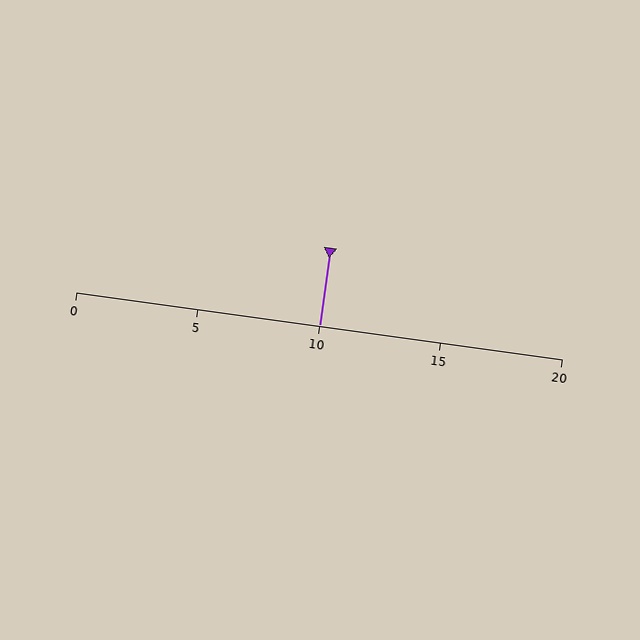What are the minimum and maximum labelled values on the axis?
The axis runs from 0 to 20.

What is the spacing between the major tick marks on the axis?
The major ticks are spaced 5 apart.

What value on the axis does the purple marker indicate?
The marker indicates approximately 10.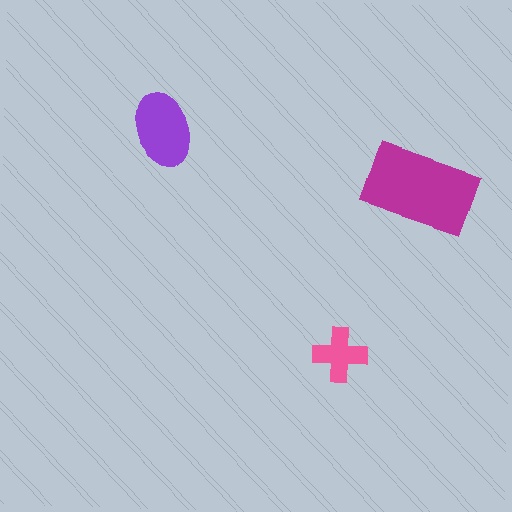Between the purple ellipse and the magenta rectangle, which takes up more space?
The magenta rectangle.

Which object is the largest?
The magenta rectangle.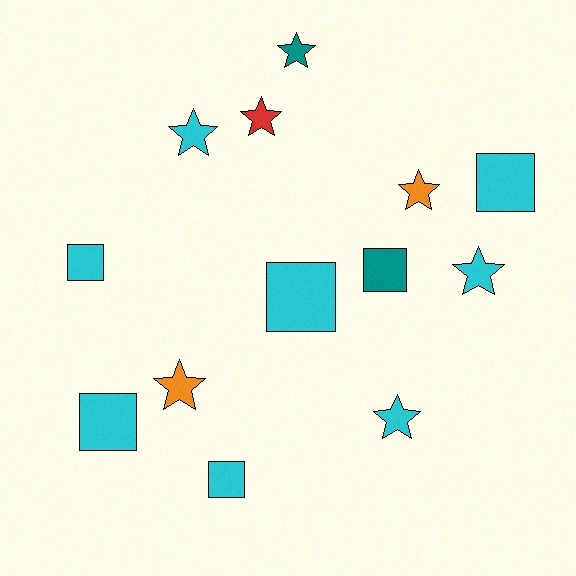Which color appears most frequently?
Cyan, with 8 objects.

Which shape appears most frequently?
Star, with 7 objects.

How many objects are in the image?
There are 13 objects.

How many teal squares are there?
There is 1 teal square.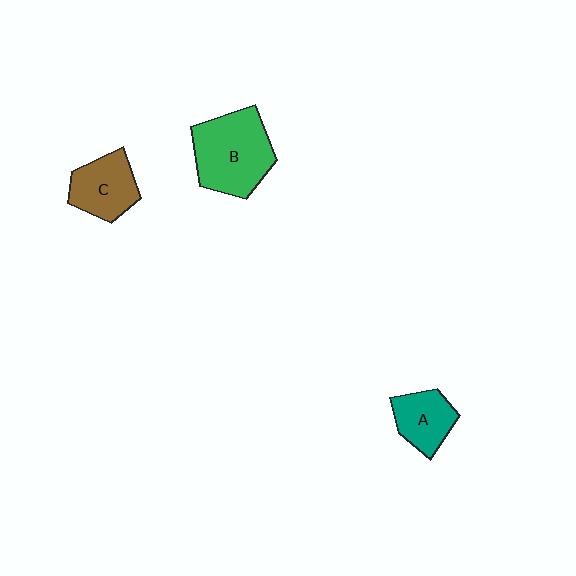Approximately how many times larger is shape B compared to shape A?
Approximately 1.9 times.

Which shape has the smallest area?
Shape A (teal).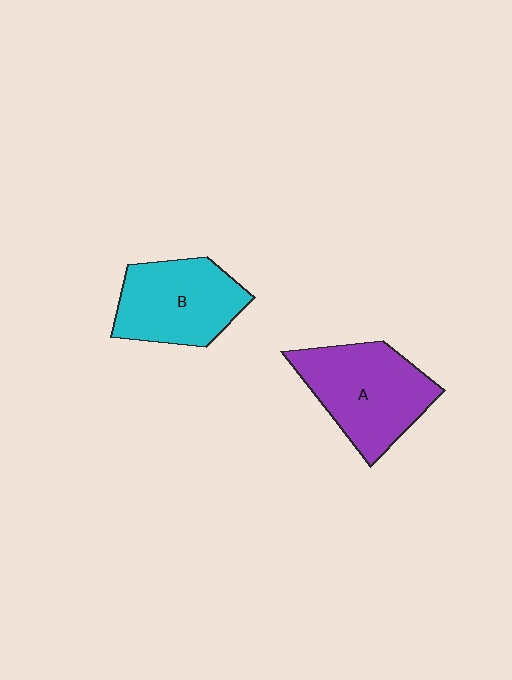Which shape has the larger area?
Shape A (purple).